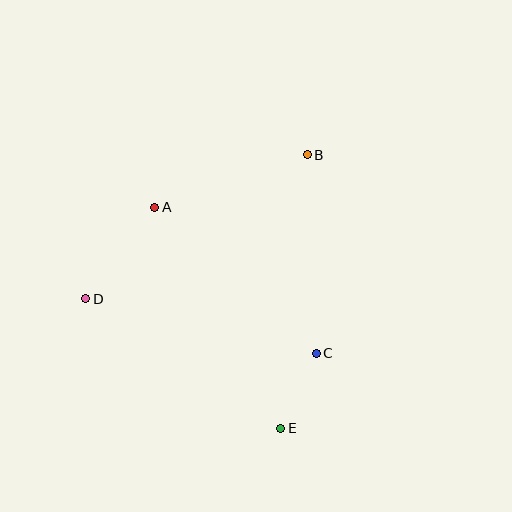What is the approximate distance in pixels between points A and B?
The distance between A and B is approximately 161 pixels.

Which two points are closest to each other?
Points C and E are closest to each other.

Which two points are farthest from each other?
Points B and E are farthest from each other.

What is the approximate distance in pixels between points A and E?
The distance between A and E is approximately 255 pixels.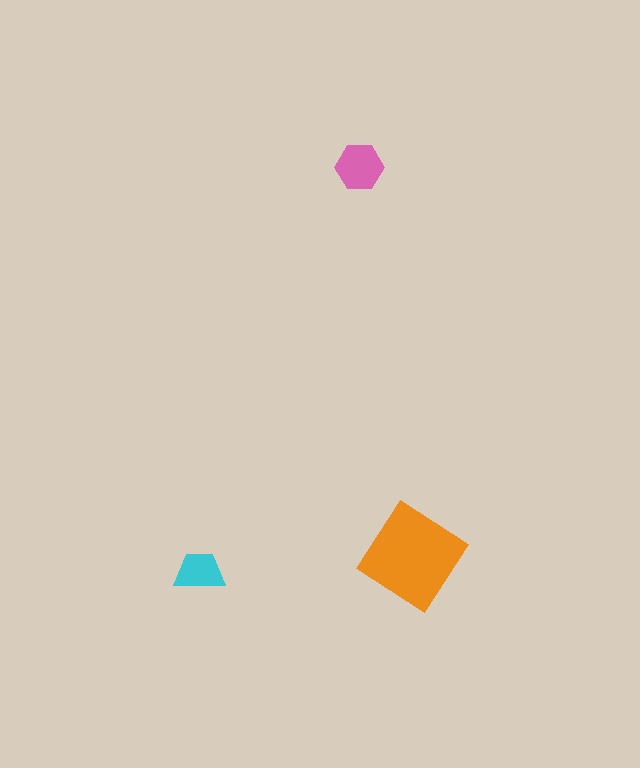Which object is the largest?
The orange diamond.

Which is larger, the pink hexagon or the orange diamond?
The orange diamond.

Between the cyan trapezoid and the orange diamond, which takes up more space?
The orange diamond.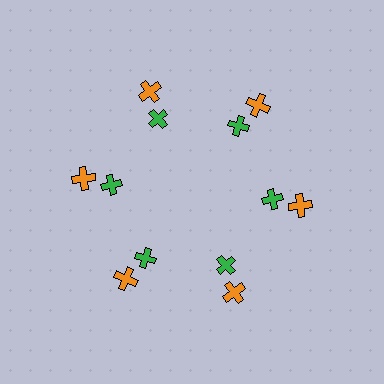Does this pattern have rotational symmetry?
Yes, this pattern has 6-fold rotational symmetry. It looks the same after rotating 60 degrees around the center.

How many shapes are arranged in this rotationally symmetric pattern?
There are 12 shapes, arranged in 6 groups of 2.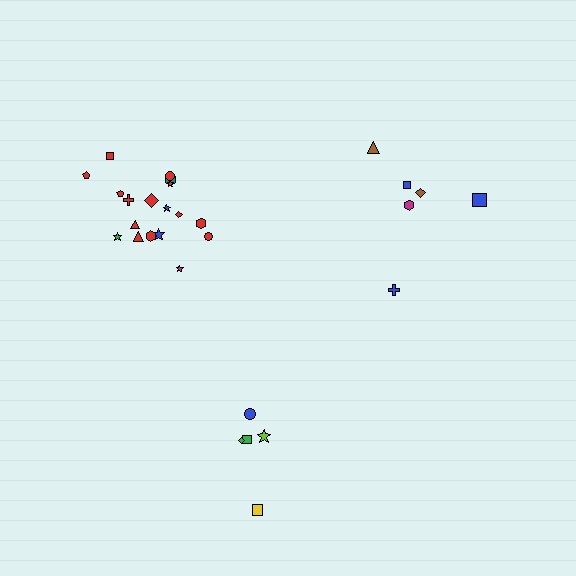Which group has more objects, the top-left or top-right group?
The top-left group.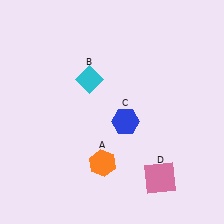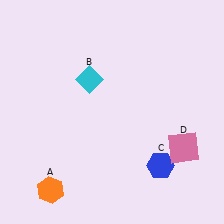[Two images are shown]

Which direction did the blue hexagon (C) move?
The blue hexagon (C) moved down.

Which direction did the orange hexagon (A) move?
The orange hexagon (A) moved left.